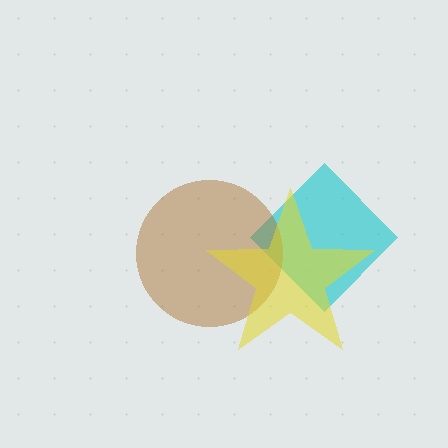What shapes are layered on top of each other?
The layered shapes are: a cyan diamond, a brown circle, a yellow star.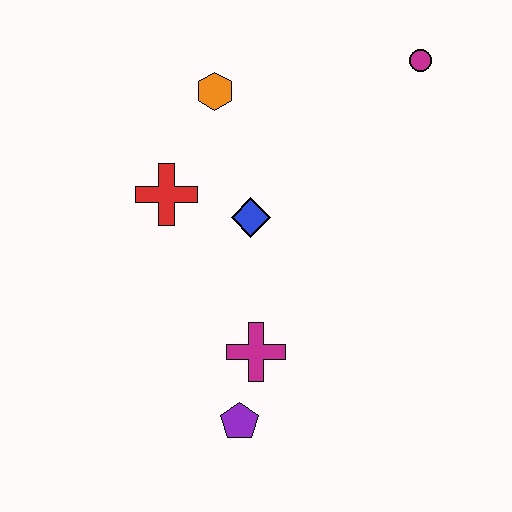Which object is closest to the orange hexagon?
The red cross is closest to the orange hexagon.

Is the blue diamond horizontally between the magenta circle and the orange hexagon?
Yes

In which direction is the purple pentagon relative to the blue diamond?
The purple pentagon is below the blue diamond.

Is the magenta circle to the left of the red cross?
No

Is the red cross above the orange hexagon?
No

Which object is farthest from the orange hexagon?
The purple pentagon is farthest from the orange hexagon.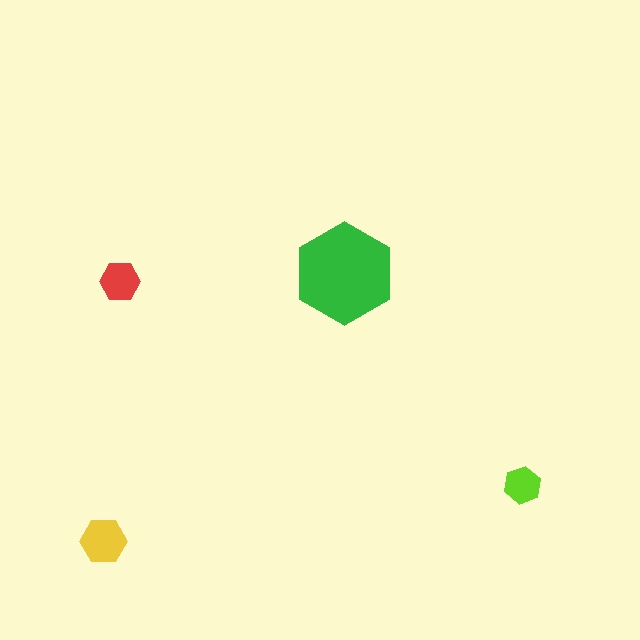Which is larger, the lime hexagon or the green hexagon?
The green one.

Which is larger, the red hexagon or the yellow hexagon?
The yellow one.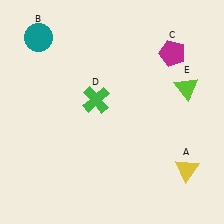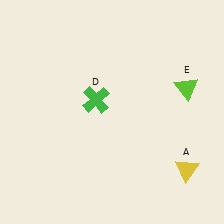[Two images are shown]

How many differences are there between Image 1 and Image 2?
There are 2 differences between the two images.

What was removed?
The magenta pentagon (C), the teal circle (B) were removed in Image 2.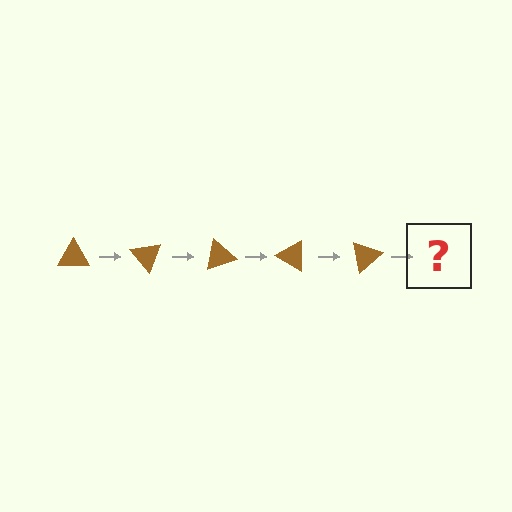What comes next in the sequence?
The next element should be a brown triangle rotated 250 degrees.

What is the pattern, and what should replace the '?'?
The pattern is that the triangle rotates 50 degrees each step. The '?' should be a brown triangle rotated 250 degrees.